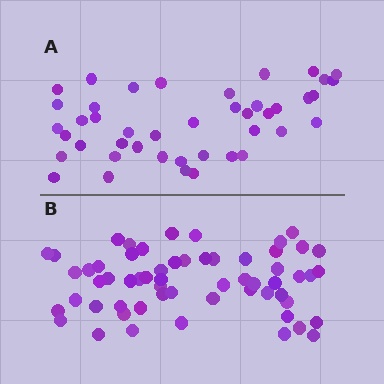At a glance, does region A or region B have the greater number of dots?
Region B (the bottom region) has more dots.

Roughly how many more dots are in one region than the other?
Region B has approximately 15 more dots than region A.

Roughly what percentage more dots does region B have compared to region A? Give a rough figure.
About 35% more.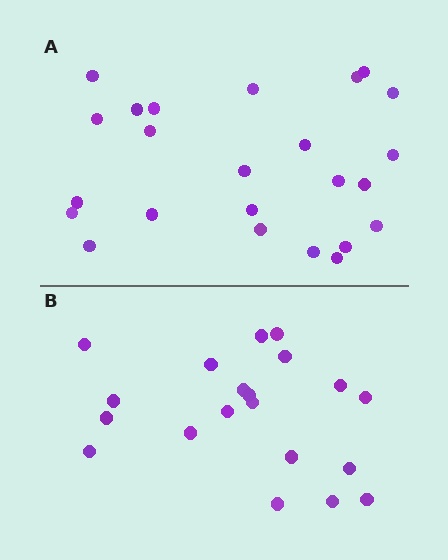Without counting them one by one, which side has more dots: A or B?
Region A (the top region) has more dots.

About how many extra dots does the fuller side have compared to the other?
Region A has about 4 more dots than region B.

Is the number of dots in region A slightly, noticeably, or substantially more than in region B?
Region A has only slightly more — the two regions are fairly close. The ratio is roughly 1.2 to 1.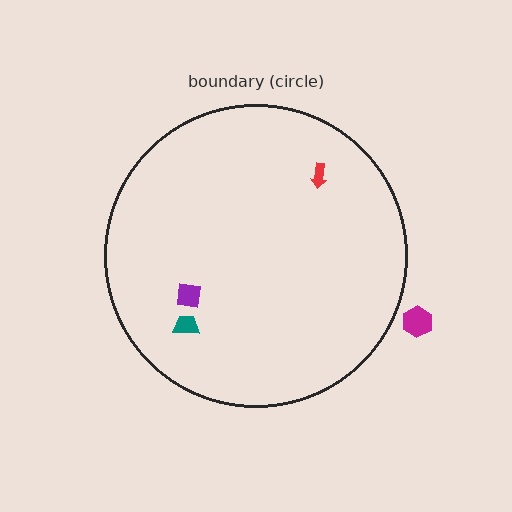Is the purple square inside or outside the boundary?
Inside.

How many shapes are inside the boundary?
3 inside, 1 outside.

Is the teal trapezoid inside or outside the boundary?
Inside.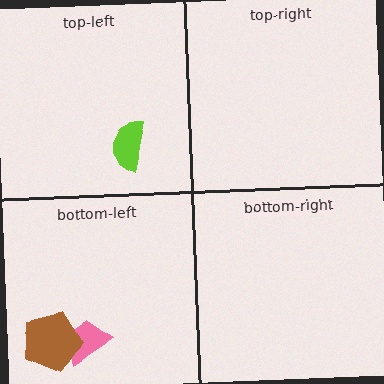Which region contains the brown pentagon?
The bottom-left region.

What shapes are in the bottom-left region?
The pink trapezoid, the brown pentagon.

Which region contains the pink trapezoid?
The bottom-left region.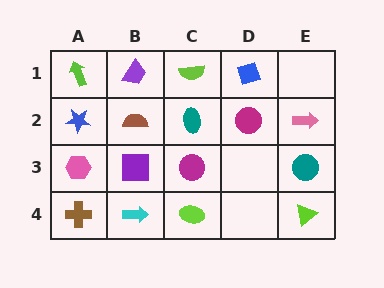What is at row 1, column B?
A purple trapezoid.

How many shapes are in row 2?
5 shapes.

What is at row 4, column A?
A brown cross.